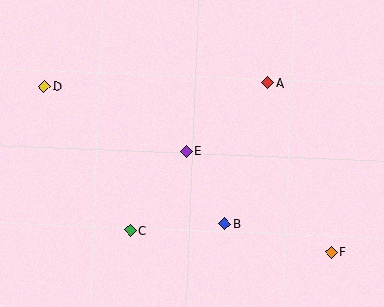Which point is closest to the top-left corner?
Point D is closest to the top-left corner.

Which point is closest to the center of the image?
Point E at (186, 151) is closest to the center.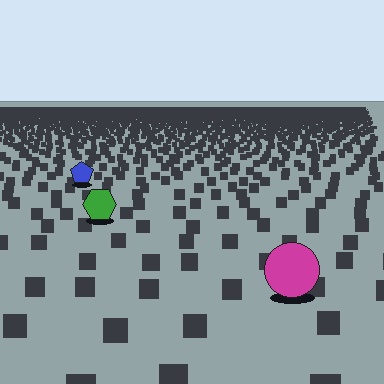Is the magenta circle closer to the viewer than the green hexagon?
Yes. The magenta circle is closer — you can tell from the texture gradient: the ground texture is coarser near it.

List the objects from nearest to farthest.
From nearest to farthest: the magenta circle, the green hexagon, the blue pentagon.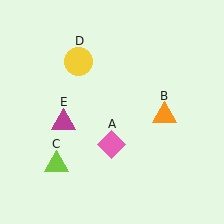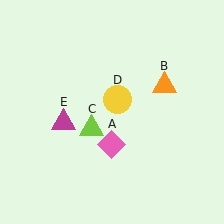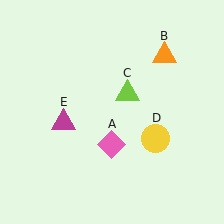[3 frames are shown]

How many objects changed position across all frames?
3 objects changed position: orange triangle (object B), lime triangle (object C), yellow circle (object D).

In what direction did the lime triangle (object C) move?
The lime triangle (object C) moved up and to the right.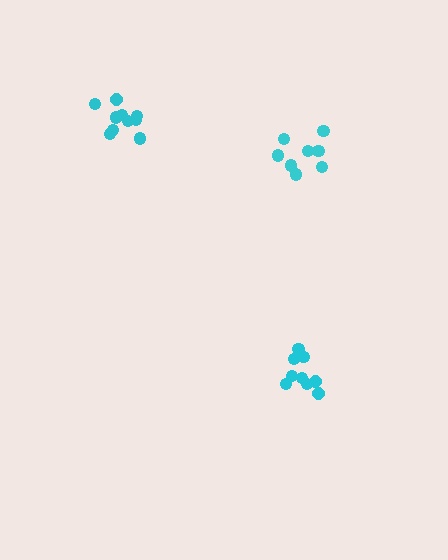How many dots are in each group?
Group 1: 9 dots, Group 2: 10 dots, Group 3: 8 dots (27 total).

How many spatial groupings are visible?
There are 3 spatial groupings.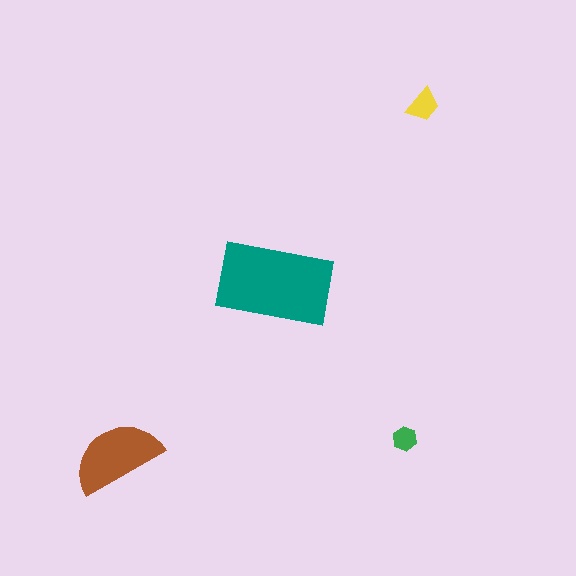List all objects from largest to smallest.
The teal rectangle, the brown semicircle, the yellow trapezoid, the green hexagon.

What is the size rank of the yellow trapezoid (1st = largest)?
3rd.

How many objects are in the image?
There are 4 objects in the image.